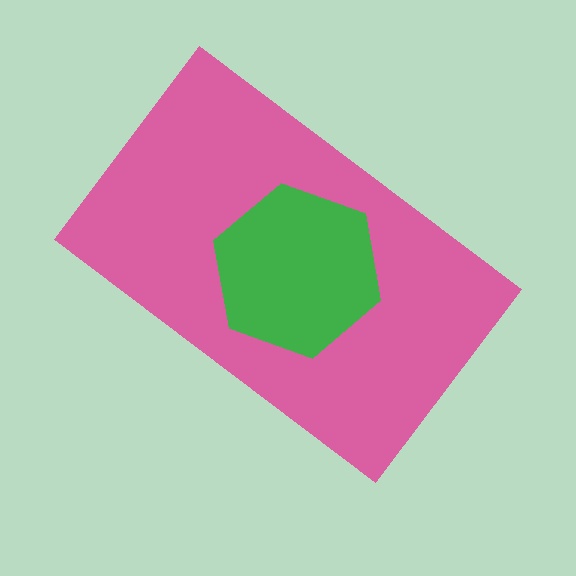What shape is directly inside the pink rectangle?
The green hexagon.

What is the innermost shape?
The green hexagon.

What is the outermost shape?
The pink rectangle.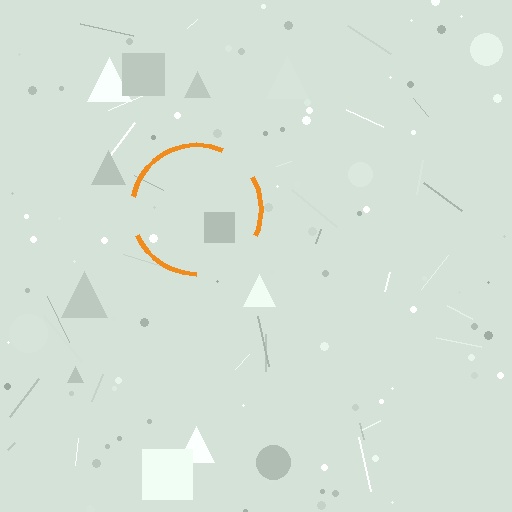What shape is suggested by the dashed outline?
The dashed outline suggests a circle.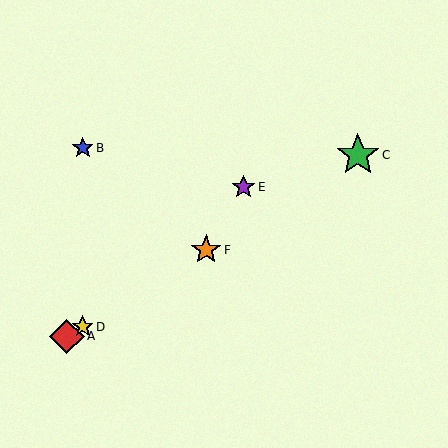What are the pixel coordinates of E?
Object E is at (243, 187).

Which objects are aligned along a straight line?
Objects A, C, D, F are aligned along a straight line.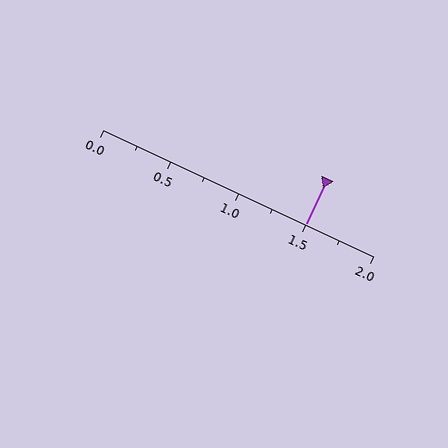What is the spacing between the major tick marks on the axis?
The major ticks are spaced 0.5 apart.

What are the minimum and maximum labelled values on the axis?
The axis runs from 0.0 to 2.0.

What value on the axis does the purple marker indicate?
The marker indicates approximately 1.5.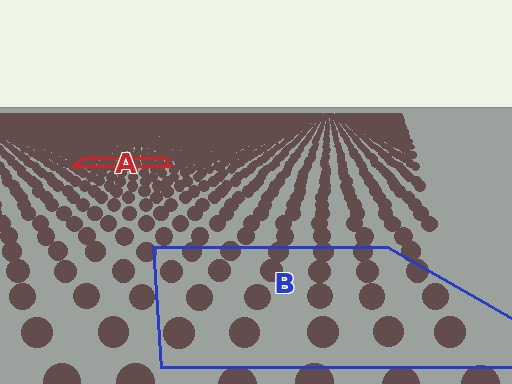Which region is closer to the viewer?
Region B is closer. The texture elements there are larger and more spread out.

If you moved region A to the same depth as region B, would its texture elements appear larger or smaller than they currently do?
They would appear larger. At a closer depth, the same texture elements are projected at a bigger on-screen size.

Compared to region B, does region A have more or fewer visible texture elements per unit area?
Region A has more texture elements per unit area — they are packed more densely because it is farther away.